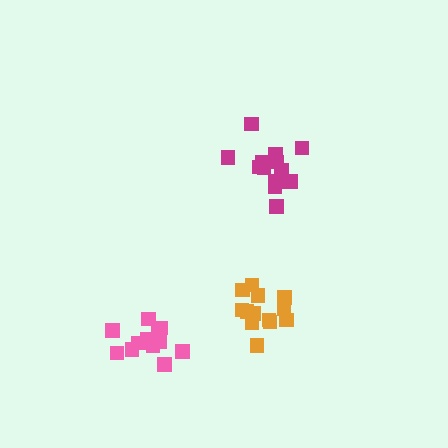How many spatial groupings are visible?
There are 3 spatial groupings.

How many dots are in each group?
Group 1: 14 dots, Group 2: 12 dots, Group 3: 13 dots (39 total).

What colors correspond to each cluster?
The clusters are colored: magenta, pink, orange.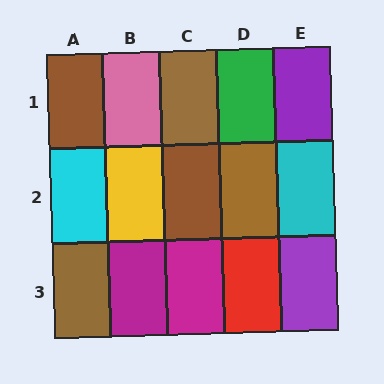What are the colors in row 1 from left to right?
Brown, pink, brown, green, purple.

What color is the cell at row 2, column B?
Yellow.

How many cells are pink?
1 cell is pink.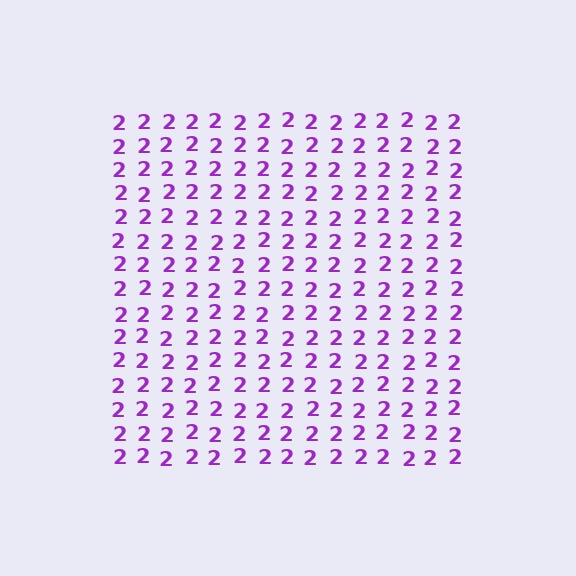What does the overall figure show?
The overall figure shows a square.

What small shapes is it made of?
It is made of small digit 2's.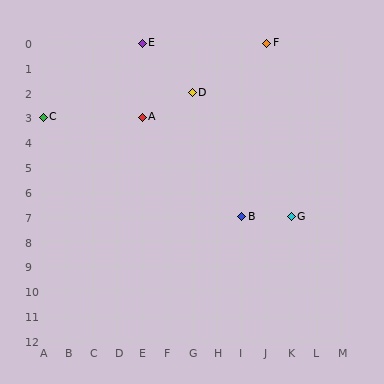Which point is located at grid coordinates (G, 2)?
Point D is at (G, 2).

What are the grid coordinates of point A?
Point A is at grid coordinates (E, 3).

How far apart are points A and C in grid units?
Points A and C are 4 columns apart.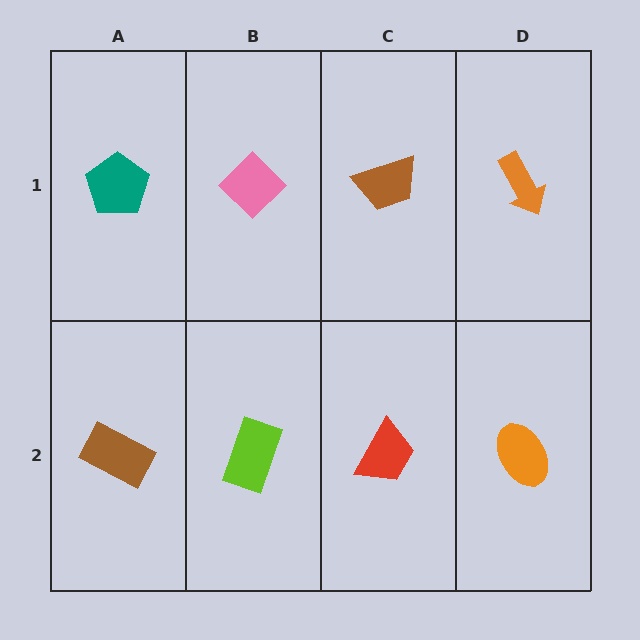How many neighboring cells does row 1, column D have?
2.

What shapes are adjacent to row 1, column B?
A lime rectangle (row 2, column B), a teal pentagon (row 1, column A), a brown trapezoid (row 1, column C).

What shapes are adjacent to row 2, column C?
A brown trapezoid (row 1, column C), a lime rectangle (row 2, column B), an orange ellipse (row 2, column D).